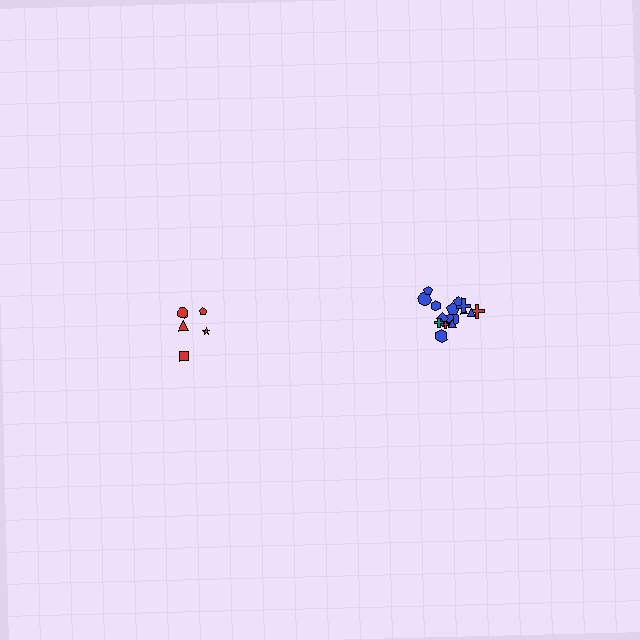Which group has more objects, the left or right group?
The right group.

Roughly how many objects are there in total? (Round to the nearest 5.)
Roughly 25 objects in total.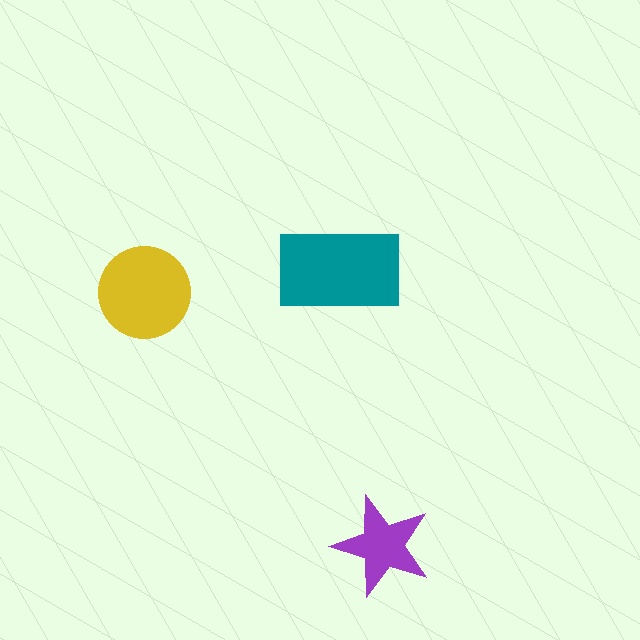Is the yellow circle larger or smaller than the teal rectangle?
Smaller.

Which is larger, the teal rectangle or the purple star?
The teal rectangle.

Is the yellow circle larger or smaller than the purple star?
Larger.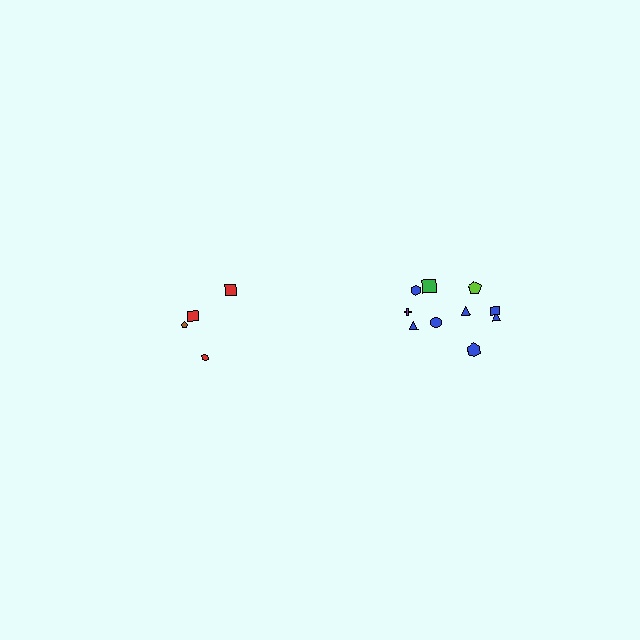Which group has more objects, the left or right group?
The right group.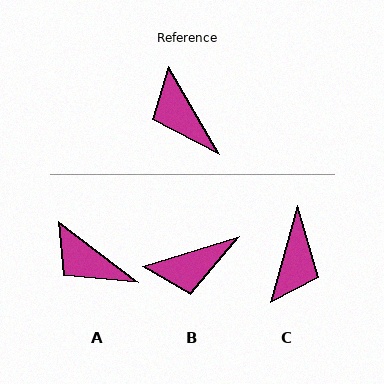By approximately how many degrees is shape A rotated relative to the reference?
Approximately 22 degrees counter-clockwise.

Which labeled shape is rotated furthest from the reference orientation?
C, about 134 degrees away.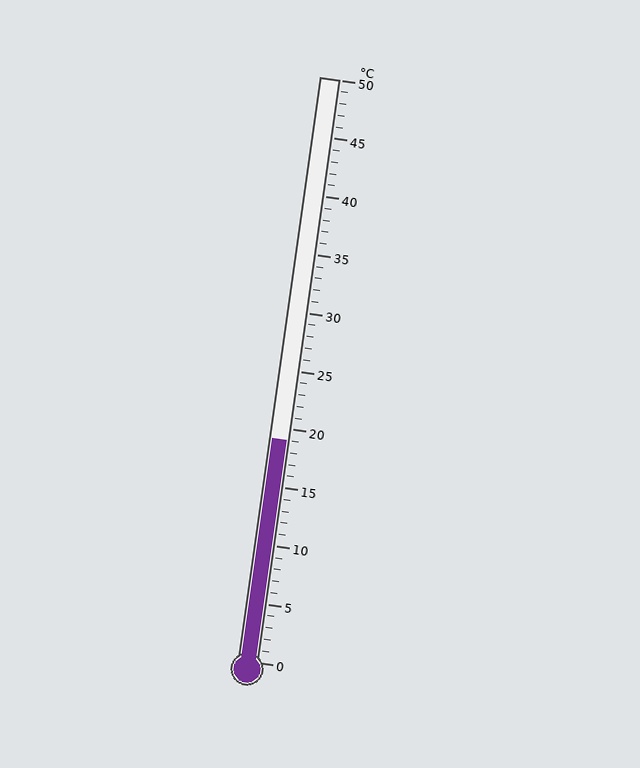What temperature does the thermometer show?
The thermometer shows approximately 19°C.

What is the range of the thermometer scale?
The thermometer scale ranges from 0°C to 50°C.